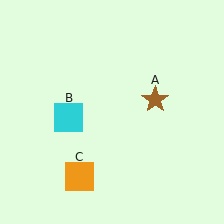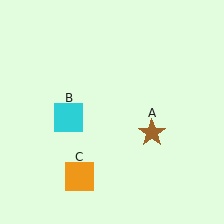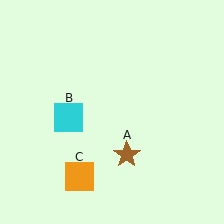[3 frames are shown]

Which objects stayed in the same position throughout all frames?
Cyan square (object B) and orange square (object C) remained stationary.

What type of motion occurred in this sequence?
The brown star (object A) rotated clockwise around the center of the scene.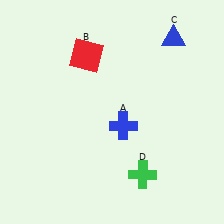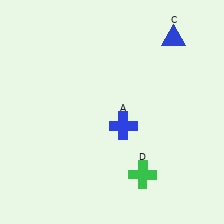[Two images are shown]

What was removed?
The red square (B) was removed in Image 2.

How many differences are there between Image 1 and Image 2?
There is 1 difference between the two images.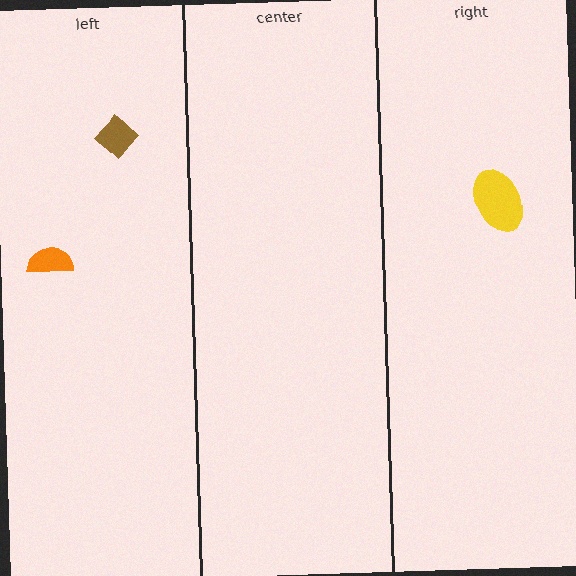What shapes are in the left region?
The brown diamond, the orange semicircle.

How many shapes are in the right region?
1.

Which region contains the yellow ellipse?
The right region.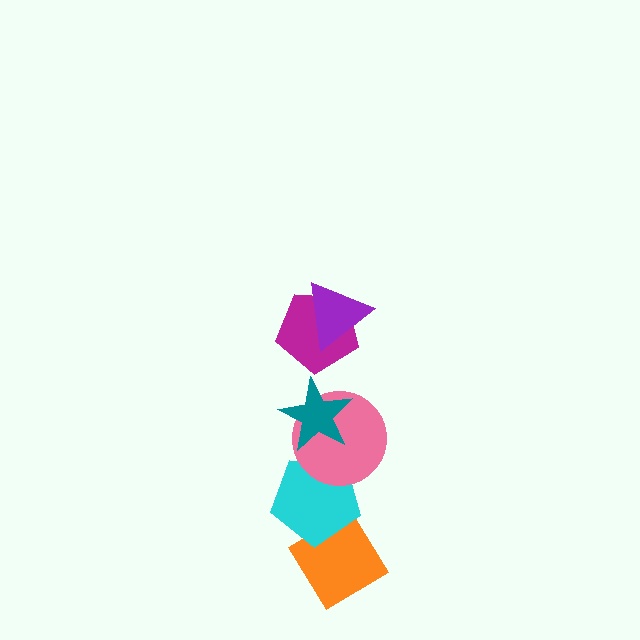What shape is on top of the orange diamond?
The cyan pentagon is on top of the orange diamond.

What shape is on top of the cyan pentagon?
The pink circle is on top of the cyan pentagon.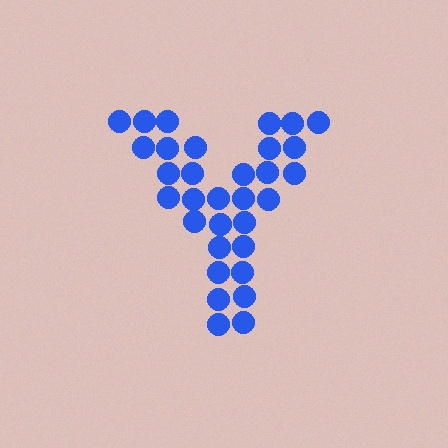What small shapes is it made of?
It is made of small circles.